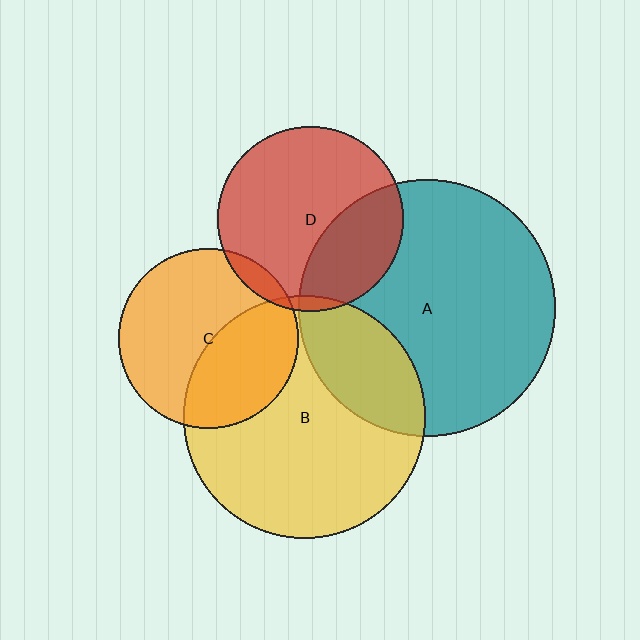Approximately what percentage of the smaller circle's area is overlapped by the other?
Approximately 5%.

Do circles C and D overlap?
Yes.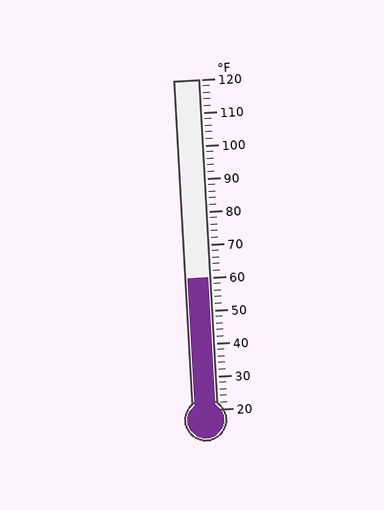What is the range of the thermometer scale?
The thermometer scale ranges from 20°F to 120°F.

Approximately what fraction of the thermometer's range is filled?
The thermometer is filled to approximately 40% of its range.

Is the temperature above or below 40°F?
The temperature is above 40°F.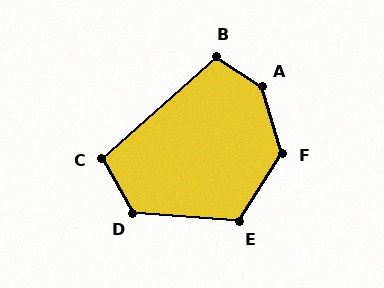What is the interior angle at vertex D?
Approximately 124 degrees (obtuse).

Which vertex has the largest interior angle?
A, at approximately 140 degrees.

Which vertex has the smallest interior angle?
C, at approximately 102 degrees.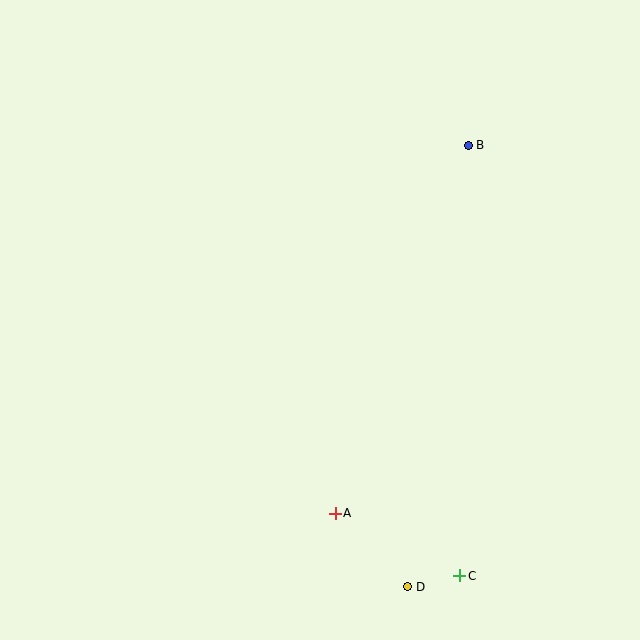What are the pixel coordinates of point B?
Point B is at (468, 145).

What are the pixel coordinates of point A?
Point A is at (335, 513).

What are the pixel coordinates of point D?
Point D is at (408, 587).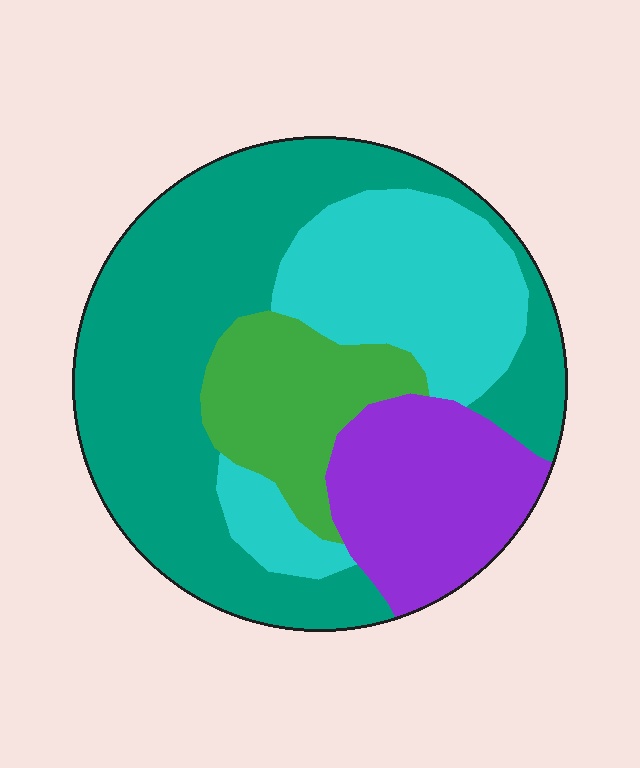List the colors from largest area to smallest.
From largest to smallest: teal, cyan, purple, green.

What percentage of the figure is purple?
Purple covers around 20% of the figure.